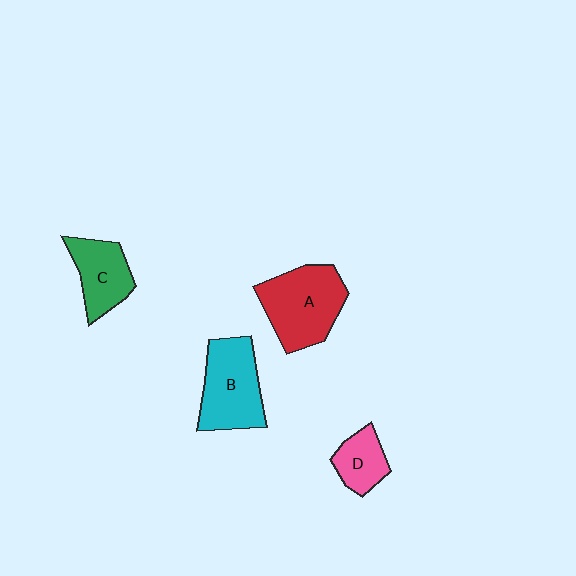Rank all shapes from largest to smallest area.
From largest to smallest: A (red), B (cyan), C (green), D (pink).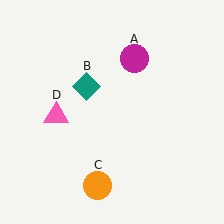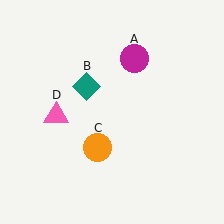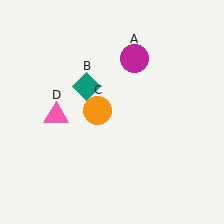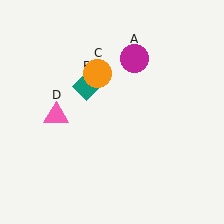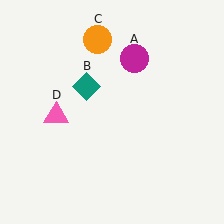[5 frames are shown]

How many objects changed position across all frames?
1 object changed position: orange circle (object C).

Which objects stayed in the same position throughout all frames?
Magenta circle (object A) and teal diamond (object B) and pink triangle (object D) remained stationary.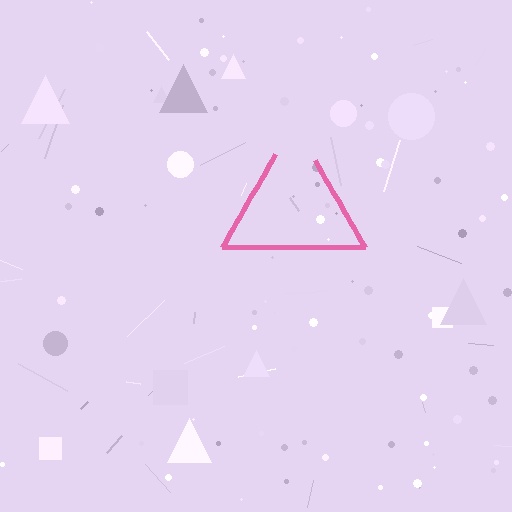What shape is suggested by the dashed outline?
The dashed outline suggests a triangle.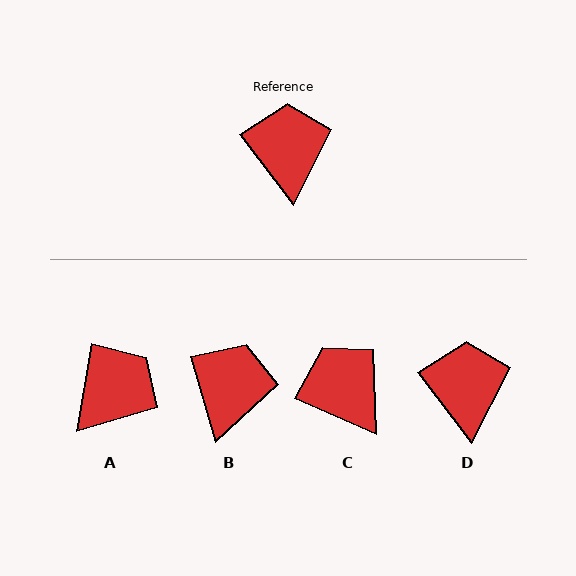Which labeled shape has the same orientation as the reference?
D.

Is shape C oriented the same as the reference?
No, it is off by about 29 degrees.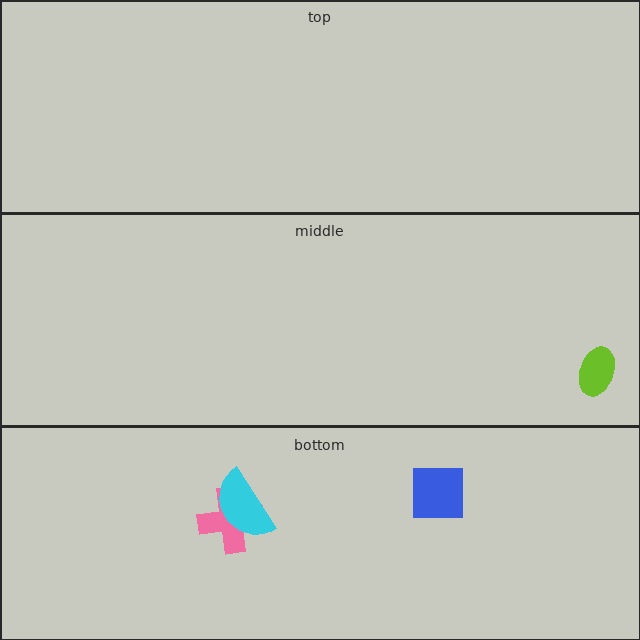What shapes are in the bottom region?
The pink cross, the cyan semicircle, the blue square.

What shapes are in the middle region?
The lime ellipse.